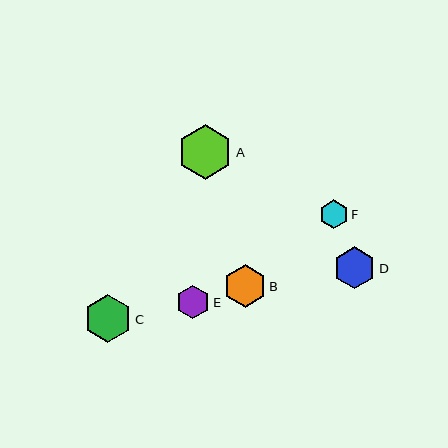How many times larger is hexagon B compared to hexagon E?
Hexagon B is approximately 1.3 times the size of hexagon E.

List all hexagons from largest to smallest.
From largest to smallest: A, C, B, D, E, F.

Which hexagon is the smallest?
Hexagon F is the smallest with a size of approximately 29 pixels.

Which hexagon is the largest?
Hexagon A is the largest with a size of approximately 55 pixels.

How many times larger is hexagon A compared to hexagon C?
Hexagon A is approximately 1.1 times the size of hexagon C.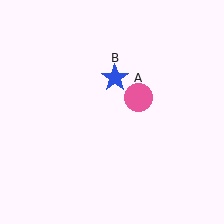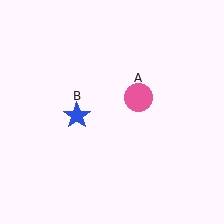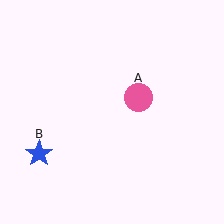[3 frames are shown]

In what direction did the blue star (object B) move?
The blue star (object B) moved down and to the left.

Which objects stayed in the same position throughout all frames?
Pink circle (object A) remained stationary.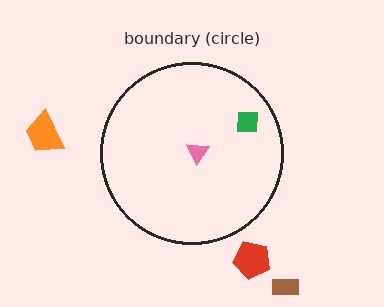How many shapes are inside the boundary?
2 inside, 3 outside.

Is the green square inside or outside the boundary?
Inside.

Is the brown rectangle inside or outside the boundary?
Outside.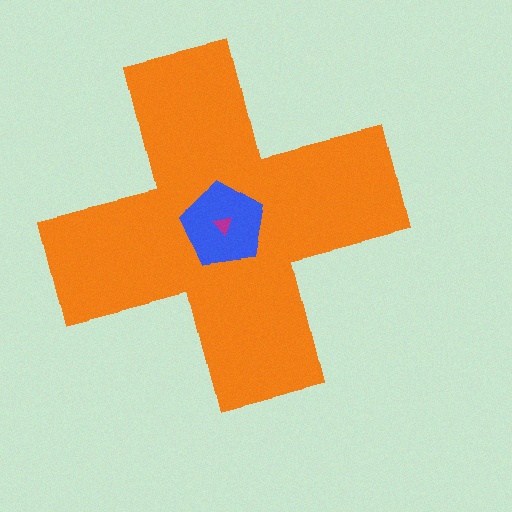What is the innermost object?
The magenta triangle.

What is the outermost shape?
The orange cross.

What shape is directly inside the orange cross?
The blue pentagon.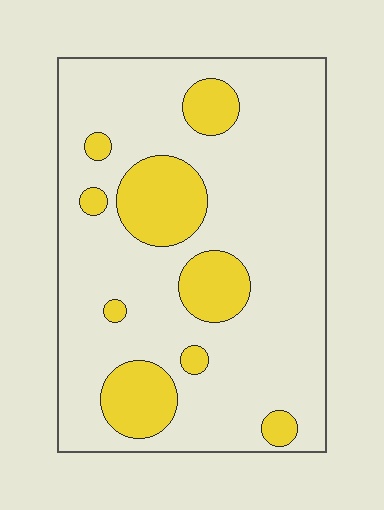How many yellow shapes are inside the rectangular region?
9.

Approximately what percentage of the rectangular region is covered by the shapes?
Approximately 20%.